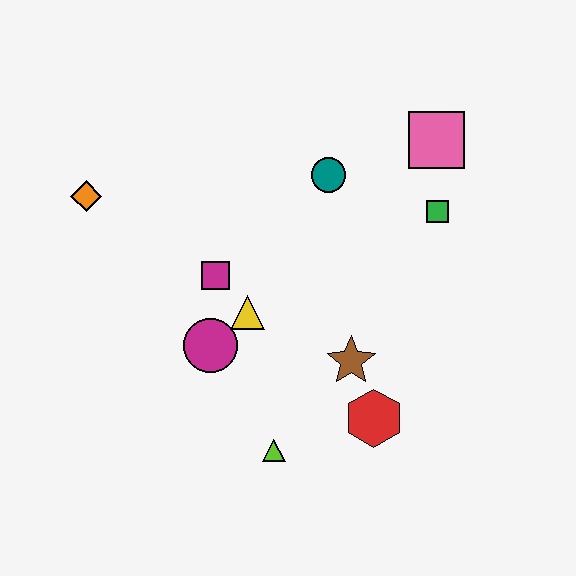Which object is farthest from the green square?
The orange diamond is farthest from the green square.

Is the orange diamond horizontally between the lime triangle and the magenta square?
No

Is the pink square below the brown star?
No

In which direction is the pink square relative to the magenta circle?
The pink square is to the right of the magenta circle.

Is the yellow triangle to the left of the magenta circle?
No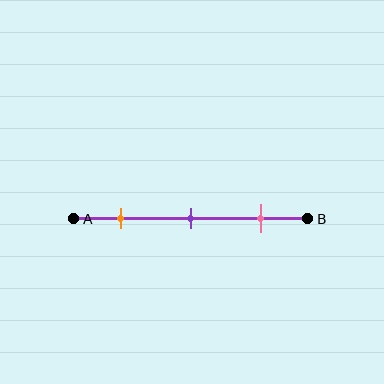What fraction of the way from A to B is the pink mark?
The pink mark is approximately 80% (0.8) of the way from A to B.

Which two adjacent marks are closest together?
The orange and purple marks are the closest adjacent pair.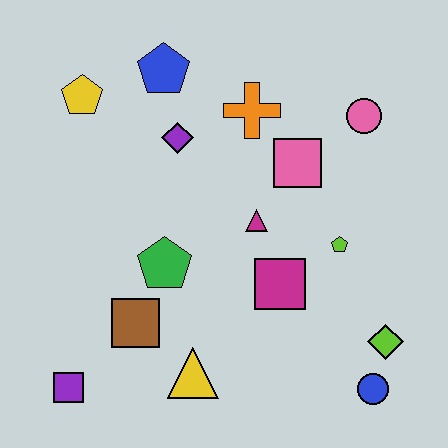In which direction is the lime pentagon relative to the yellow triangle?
The lime pentagon is to the right of the yellow triangle.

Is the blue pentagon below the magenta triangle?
No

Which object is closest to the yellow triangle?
The brown square is closest to the yellow triangle.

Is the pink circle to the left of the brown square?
No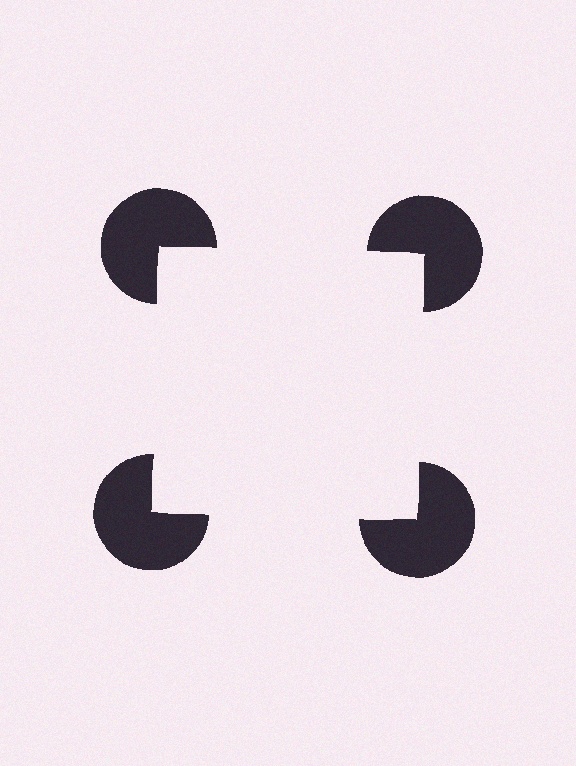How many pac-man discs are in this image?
There are 4 — one at each vertex of the illusory square.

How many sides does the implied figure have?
4 sides.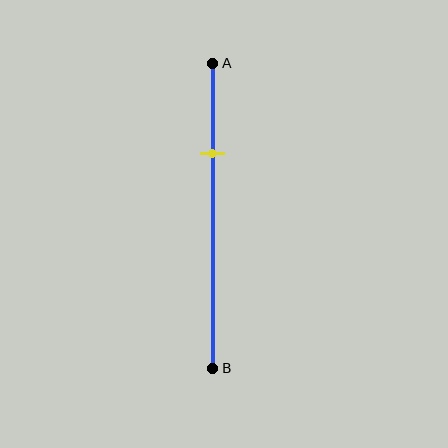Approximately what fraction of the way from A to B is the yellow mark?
The yellow mark is approximately 30% of the way from A to B.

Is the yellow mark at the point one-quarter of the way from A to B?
No, the mark is at about 30% from A, not at the 25% one-quarter point.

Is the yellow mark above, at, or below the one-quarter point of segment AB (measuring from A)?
The yellow mark is below the one-quarter point of segment AB.